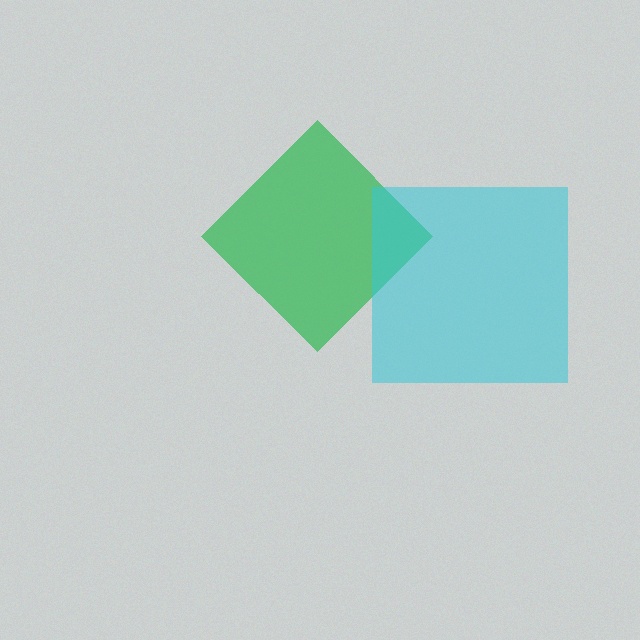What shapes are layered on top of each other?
The layered shapes are: a green diamond, a cyan square.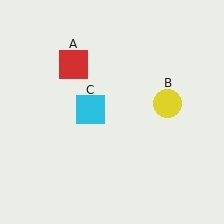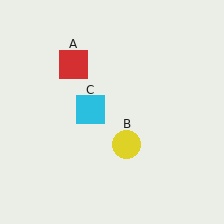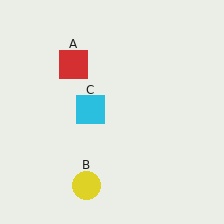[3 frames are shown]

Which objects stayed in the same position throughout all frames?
Red square (object A) and cyan square (object C) remained stationary.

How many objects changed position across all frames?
1 object changed position: yellow circle (object B).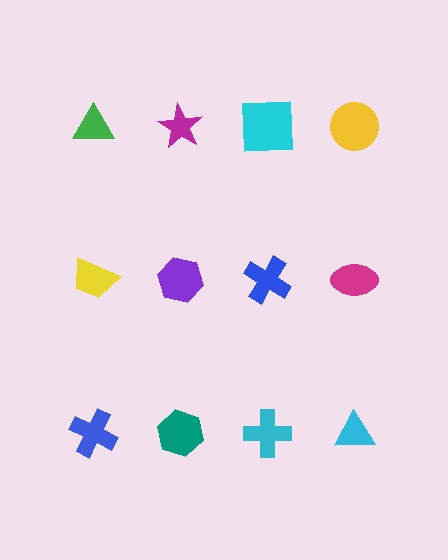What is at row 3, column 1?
A blue cross.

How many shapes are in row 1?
4 shapes.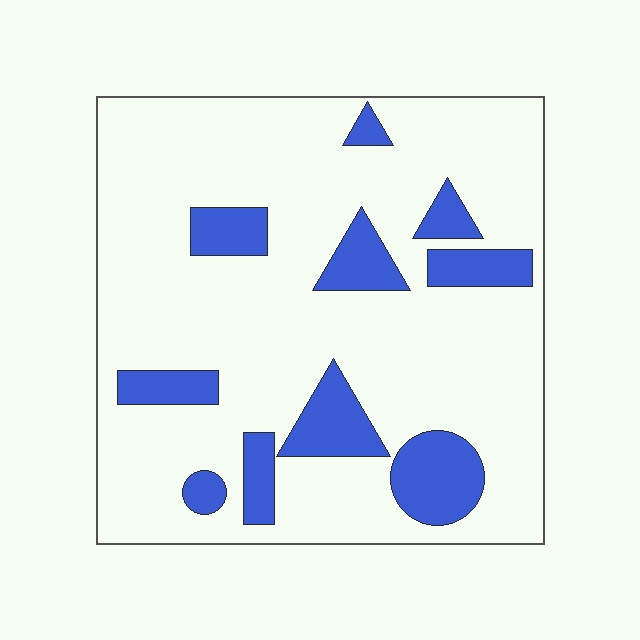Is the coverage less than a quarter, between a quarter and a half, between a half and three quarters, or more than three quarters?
Less than a quarter.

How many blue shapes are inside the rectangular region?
10.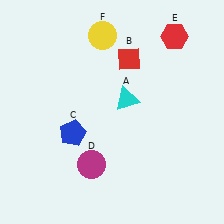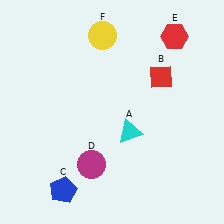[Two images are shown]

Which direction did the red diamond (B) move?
The red diamond (B) moved right.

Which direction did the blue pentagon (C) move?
The blue pentagon (C) moved down.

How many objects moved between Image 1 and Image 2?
3 objects moved between the two images.